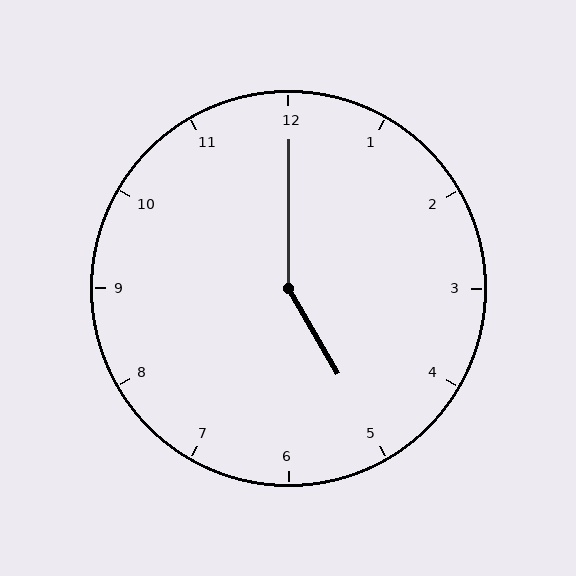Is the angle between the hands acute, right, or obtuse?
It is obtuse.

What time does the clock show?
5:00.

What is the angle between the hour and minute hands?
Approximately 150 degrees.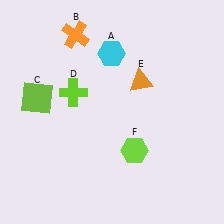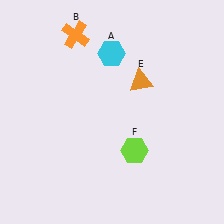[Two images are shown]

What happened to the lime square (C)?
The lime square (C) was removed in Image 2. It was in the top-left area of Image 1.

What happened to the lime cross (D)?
The lime cross (D) was removed in Image 2. It was in the top-left area of Image 1.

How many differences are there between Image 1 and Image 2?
There are 2 differences between the two images.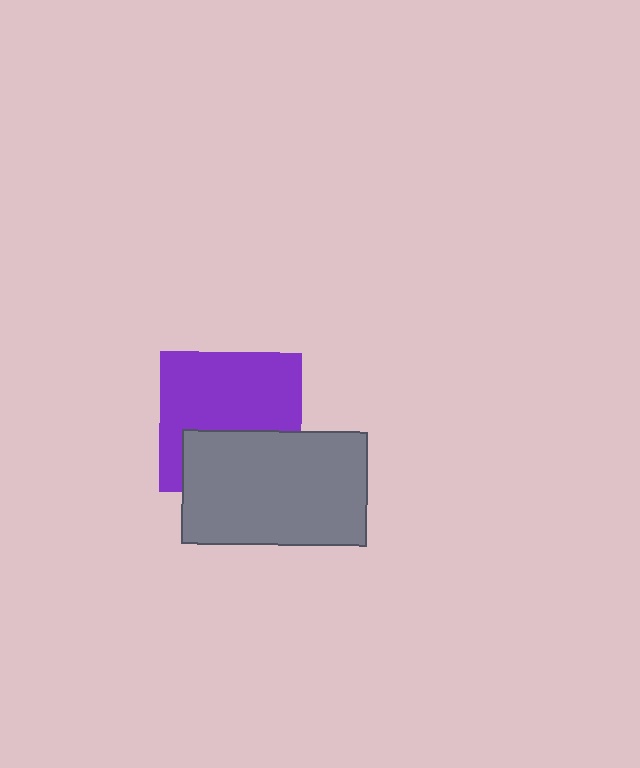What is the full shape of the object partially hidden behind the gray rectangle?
The partially hidden object is a purple square.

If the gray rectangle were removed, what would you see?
You would see the complete purple square.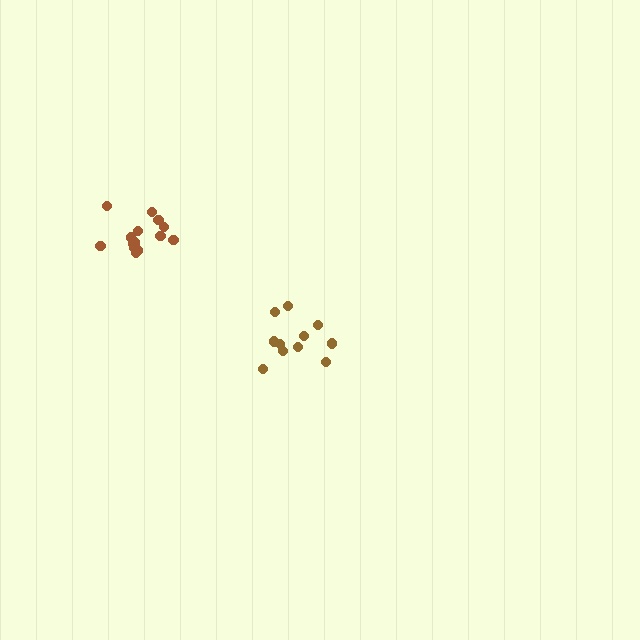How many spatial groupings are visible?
There are 2 spatial groupings.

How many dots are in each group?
Group 1: 11 dots, Group 2: 14 dots (25 total).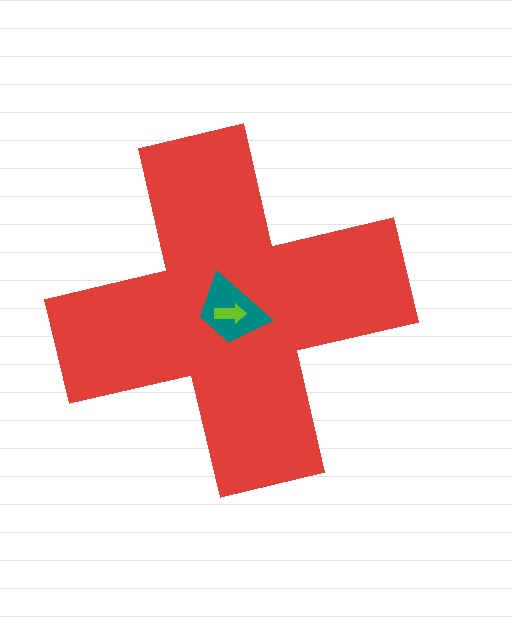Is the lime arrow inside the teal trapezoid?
Yes.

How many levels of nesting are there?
3.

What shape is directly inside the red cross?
The teal trapezoid.